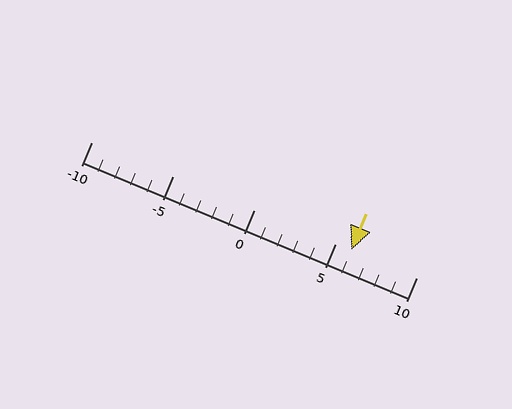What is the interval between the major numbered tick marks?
The major tick marks are spaced 5 units apart.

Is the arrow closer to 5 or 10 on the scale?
The arrow is closer to 5.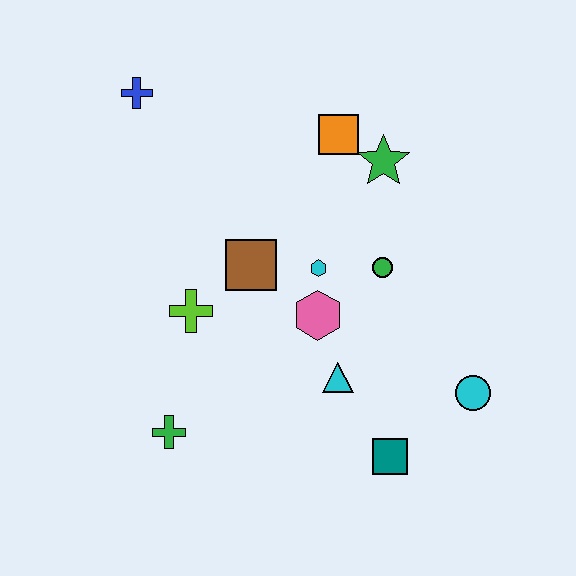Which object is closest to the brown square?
The cyan hexagon is closest to the brown square.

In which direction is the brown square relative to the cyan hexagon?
The brown square is to the left of the cyan hexagon.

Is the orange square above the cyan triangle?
Yes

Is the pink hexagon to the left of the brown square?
No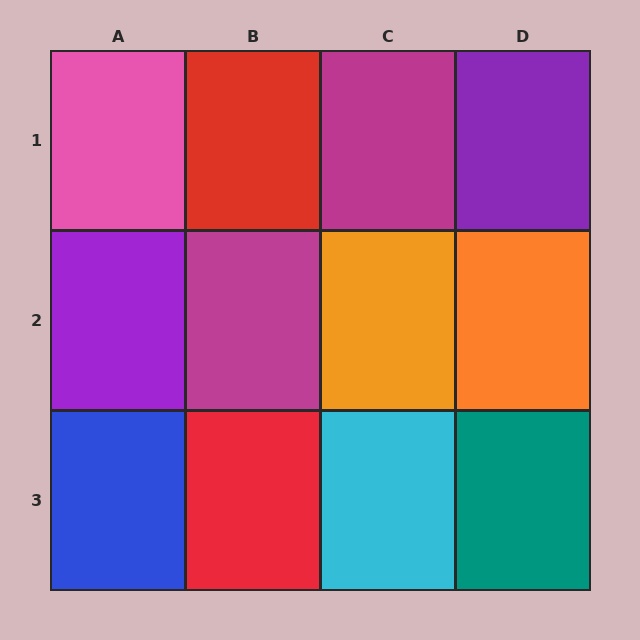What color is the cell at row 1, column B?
Red.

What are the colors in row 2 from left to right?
Purple, magenta, orange, orange.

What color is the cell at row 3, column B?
Red.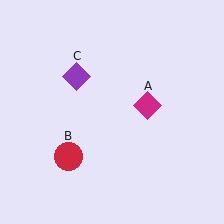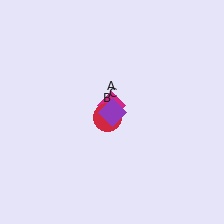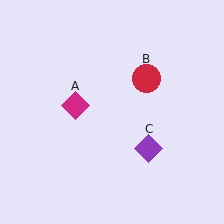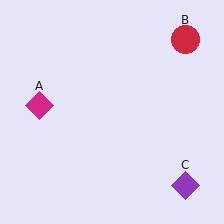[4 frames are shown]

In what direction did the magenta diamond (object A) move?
The magenta diamond (object A) moved left.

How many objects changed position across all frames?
3 objects changed position: magenta diamond (object A), red circle (object B), purple diamond (object C).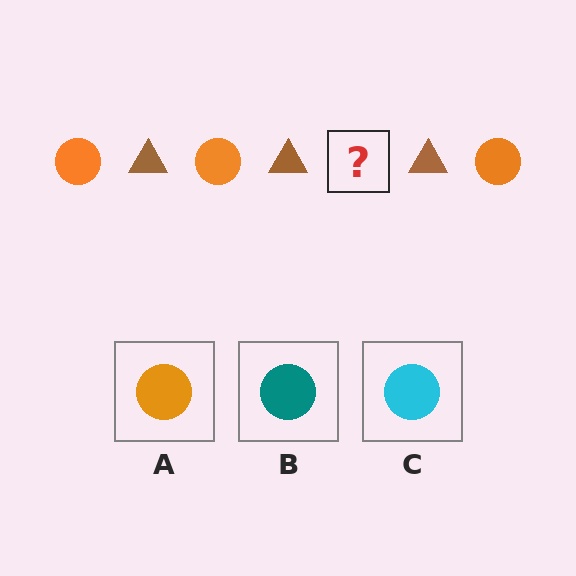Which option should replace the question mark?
Option A.